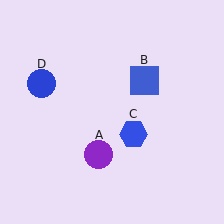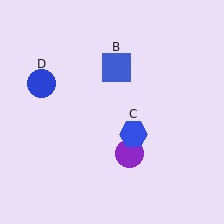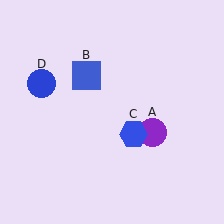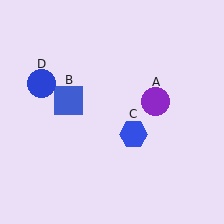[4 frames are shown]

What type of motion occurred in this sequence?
The purple circle (object A), blue square (object B) rotated counterclockwise around the center of the scene.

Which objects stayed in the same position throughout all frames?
Blue hexagon (object C) and blue circle (object D) remained stationary.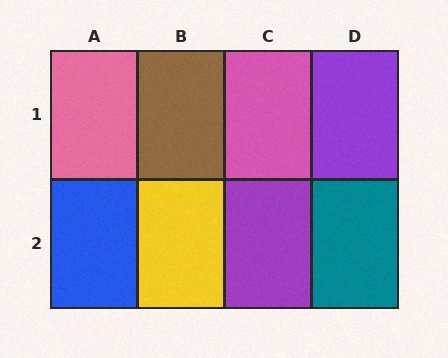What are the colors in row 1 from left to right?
Pink, brown, pink, purple.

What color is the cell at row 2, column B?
Yellow.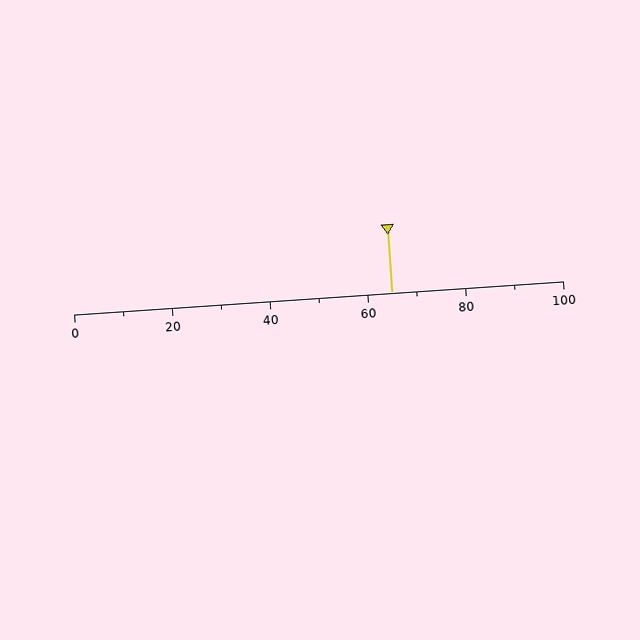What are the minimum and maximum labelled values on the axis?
The axis runs from 0 to 100.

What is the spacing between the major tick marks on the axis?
The major ticks are spaced 20 apart.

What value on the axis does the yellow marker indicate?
The marker indicates approximately 65.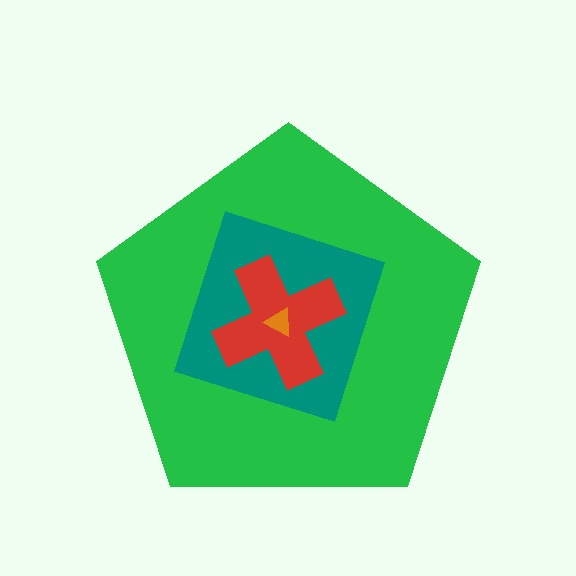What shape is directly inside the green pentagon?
The teal square.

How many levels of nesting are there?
4.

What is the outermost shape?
The green pentagon.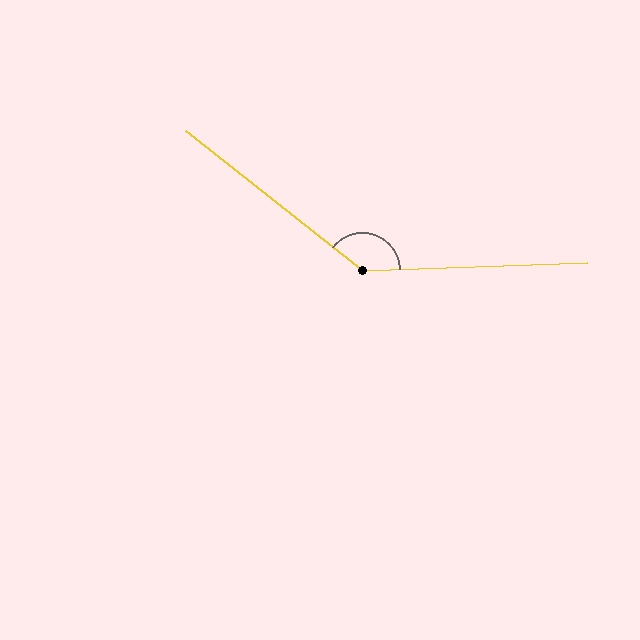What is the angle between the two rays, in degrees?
Approximately 140 degrees.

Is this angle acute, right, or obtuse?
It is obtuse.